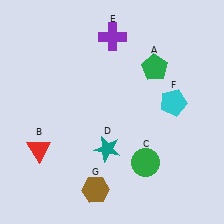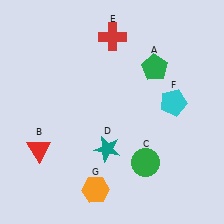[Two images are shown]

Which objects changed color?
E changed from purple to red. G changed from brown to orange.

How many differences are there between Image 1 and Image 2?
There are 2 differences between the two images.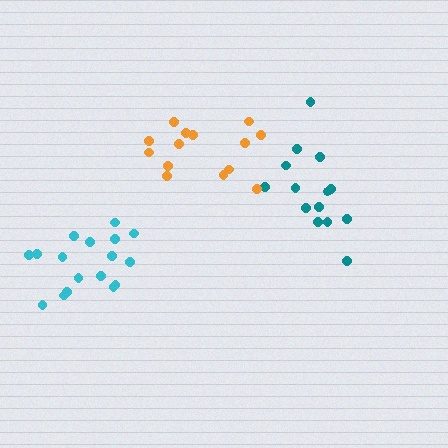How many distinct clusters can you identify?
There are 3 distinct clusters.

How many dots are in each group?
Group 1: 14 dots, Group 2: 14 dots, Group 3: 17 dots (45 total).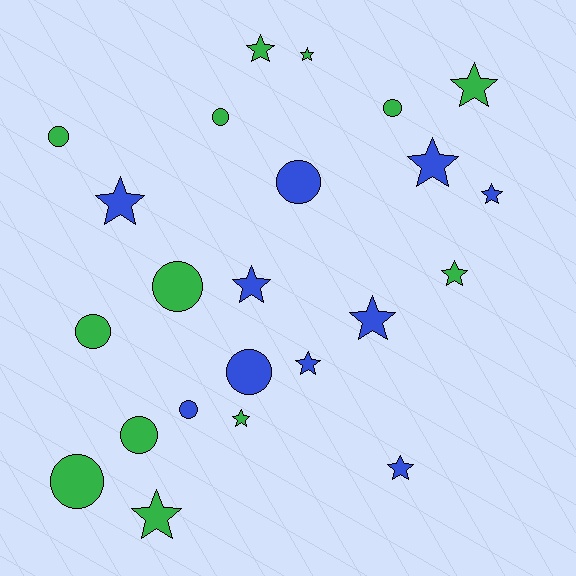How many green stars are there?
There are 6 green stars.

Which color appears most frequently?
Green, with 13 objects.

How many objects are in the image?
There are 23 objects.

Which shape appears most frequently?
Star, with 13 objects.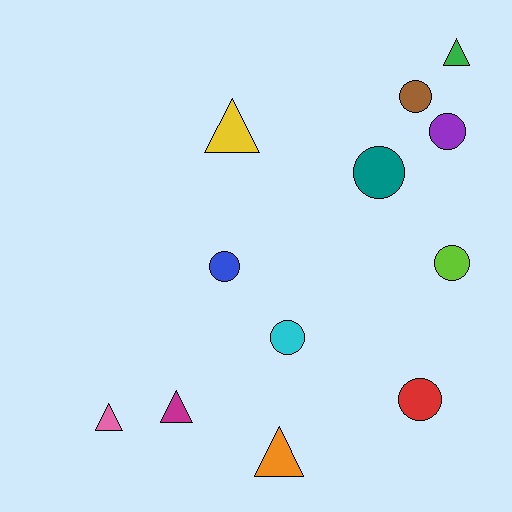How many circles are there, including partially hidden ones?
There are 7 circles.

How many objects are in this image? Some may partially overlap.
There are 12 objects.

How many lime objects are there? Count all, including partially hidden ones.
There is 1 lime object.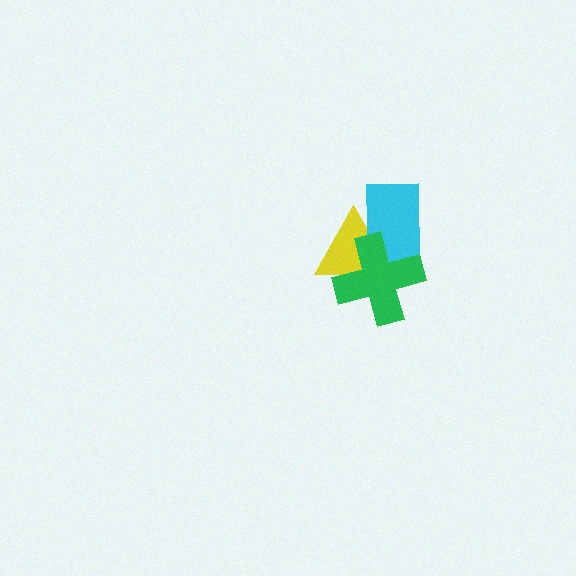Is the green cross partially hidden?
No, no other shape covers it.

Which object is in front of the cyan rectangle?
The green cross is in front of the cyan rectangle.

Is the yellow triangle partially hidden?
Yes, it is partially covered by another shape.